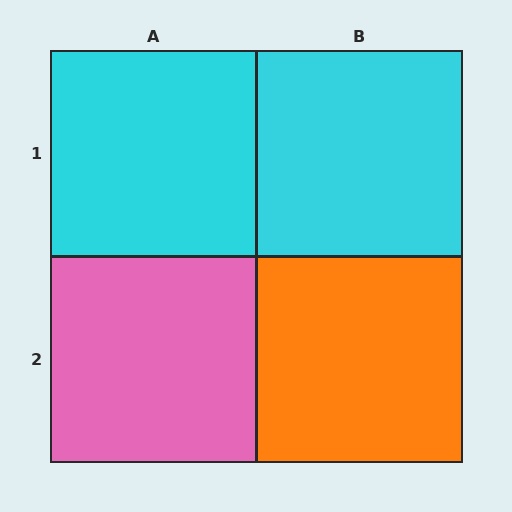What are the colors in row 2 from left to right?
Pink, orange.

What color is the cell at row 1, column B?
Cyan.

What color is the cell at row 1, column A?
Cyan.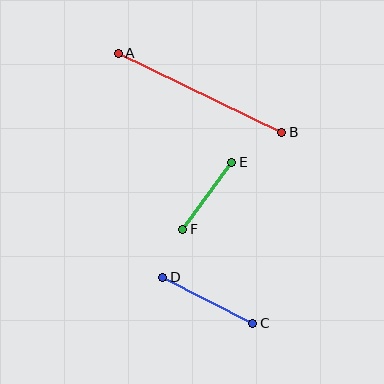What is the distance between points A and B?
The distance is approximately 181 pixels.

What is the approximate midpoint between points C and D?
The midpoint is at approximately (208, 300) pixels.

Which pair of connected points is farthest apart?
Points A and B are farthest apart.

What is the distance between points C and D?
The distance is approximately 101 pixels.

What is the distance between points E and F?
The distance is approximately 83 pixels.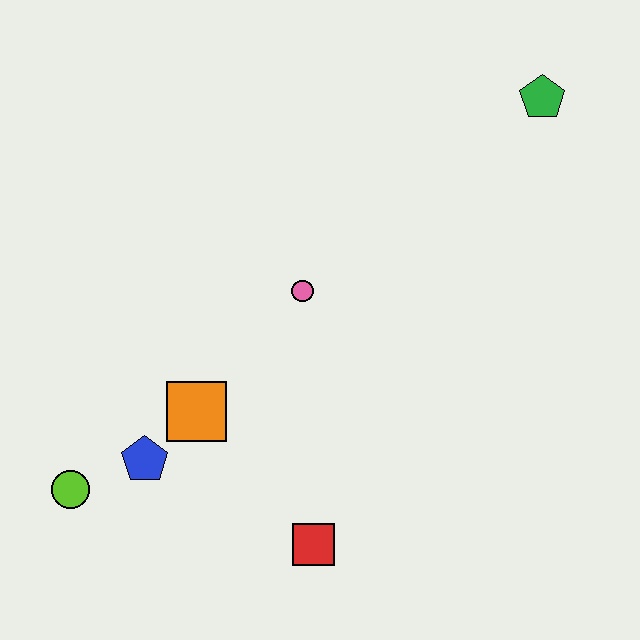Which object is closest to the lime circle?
The blue pentagon is closest to the lime circle.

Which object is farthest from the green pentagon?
The lime circle is farthest from the green pentagon.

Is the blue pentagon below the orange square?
Yes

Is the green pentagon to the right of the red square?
Yes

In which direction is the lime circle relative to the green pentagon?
The lime circle is to the left of the green pentagon.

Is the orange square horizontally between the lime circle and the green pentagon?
Yes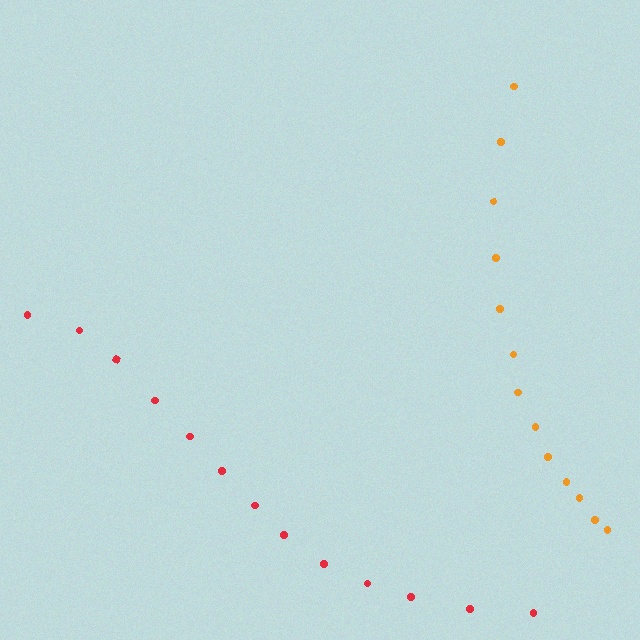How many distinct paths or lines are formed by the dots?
There are 2 distinct paths.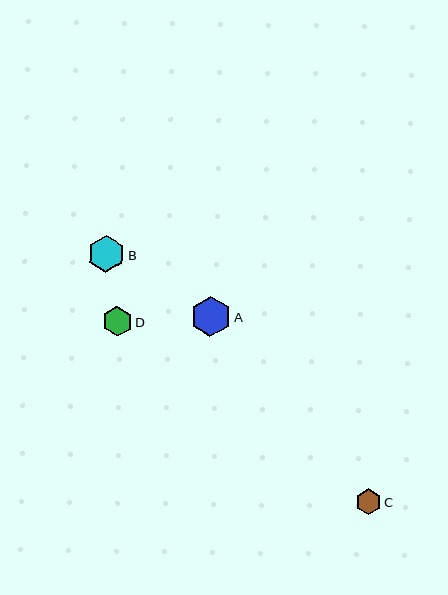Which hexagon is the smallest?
Hexagon C is the smallest with a size of approximately 26 pixels.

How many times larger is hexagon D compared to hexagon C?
Hexagon D is approximately 1.2 times the size of hexagon C.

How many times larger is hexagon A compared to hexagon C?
Hexagon A is approximately 1.6 times the size of hexagon C.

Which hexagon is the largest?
Hexagon A is the largest with a size of approximately 40 pixels.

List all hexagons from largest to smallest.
From largest to smallest: A, B, D, C.